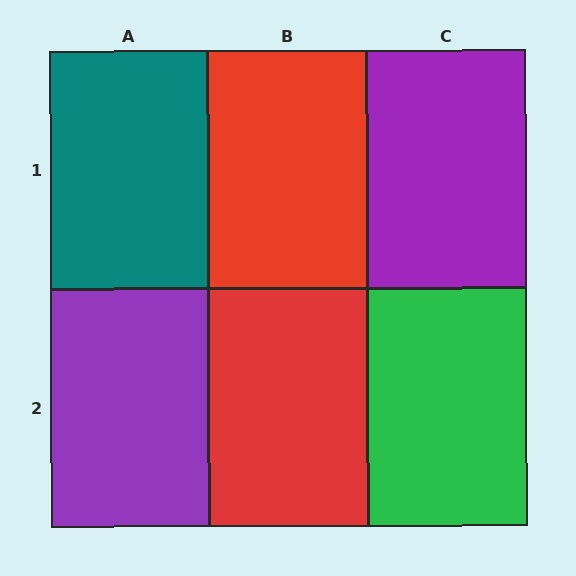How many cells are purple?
2 cells are purple.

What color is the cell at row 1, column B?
Red.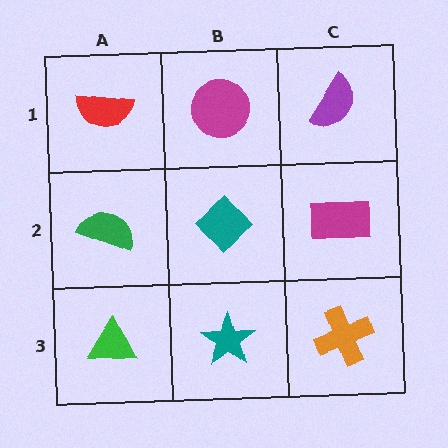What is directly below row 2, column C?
An orange cross.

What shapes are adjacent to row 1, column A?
A green semicircle (row 2, column A), a magenta circle (row 1, column B).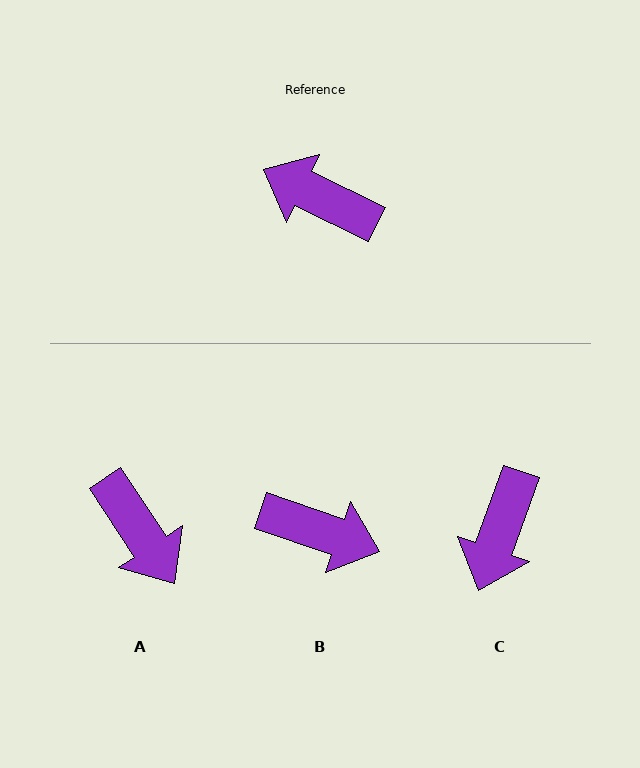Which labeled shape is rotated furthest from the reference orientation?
B, about 173 degrees away.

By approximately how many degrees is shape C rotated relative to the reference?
Approximately 96 degrees counter-clockwise.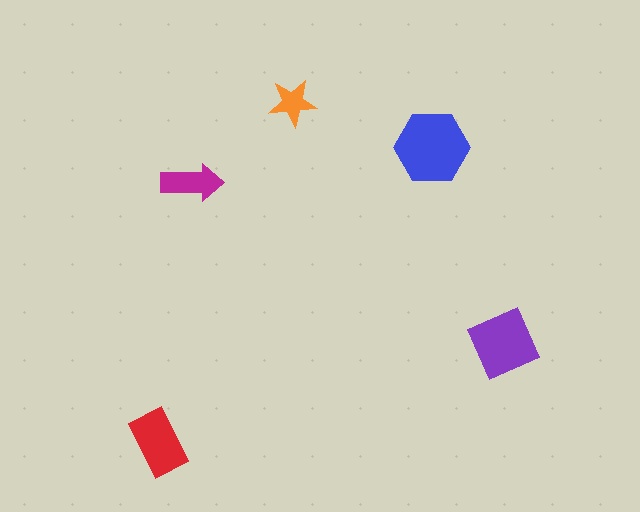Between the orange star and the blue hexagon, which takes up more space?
The blue hexagon.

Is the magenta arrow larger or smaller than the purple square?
Smaller.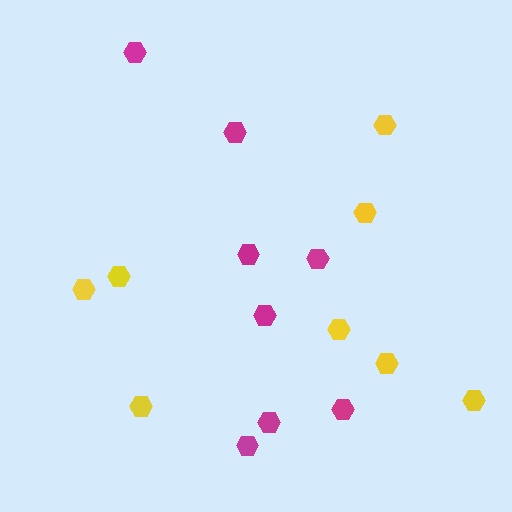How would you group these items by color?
There are 2 groups: one group of magenta hexagons (8) and one group of yellow hexagons (8).